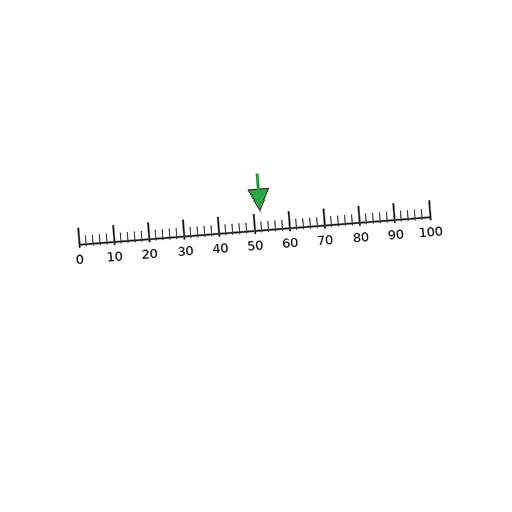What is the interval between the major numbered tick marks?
The major tick marks are spaced 10 units apart.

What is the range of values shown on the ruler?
The ruler shows values from 0 to 100.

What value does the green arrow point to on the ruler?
The green arrow points to approximately 52.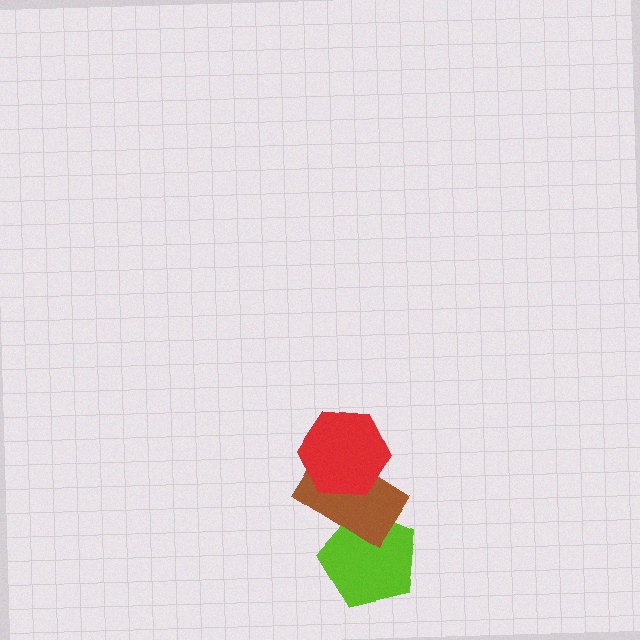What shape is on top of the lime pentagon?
The brown rectangle is on top of the lime pentagon.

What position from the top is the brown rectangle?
The brown rectangle is 2nd from the top.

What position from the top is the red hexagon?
The red hexagon is 1st from the top.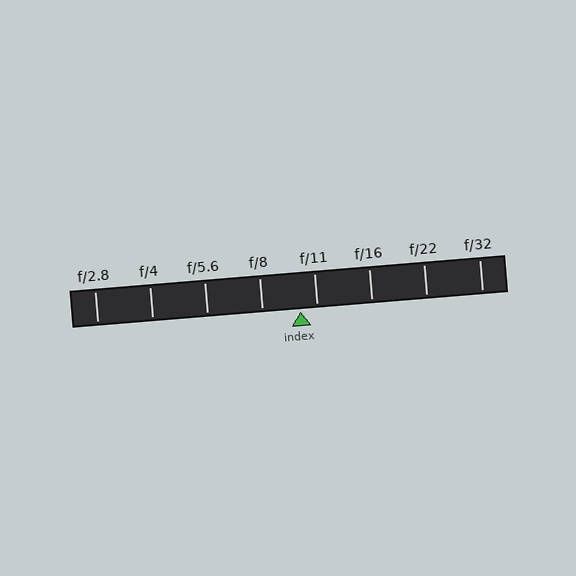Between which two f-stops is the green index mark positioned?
The index mark is between f/8 and f/11.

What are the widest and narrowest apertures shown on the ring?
The widest aperture shown is f/2.8 and the narrowest is f/32.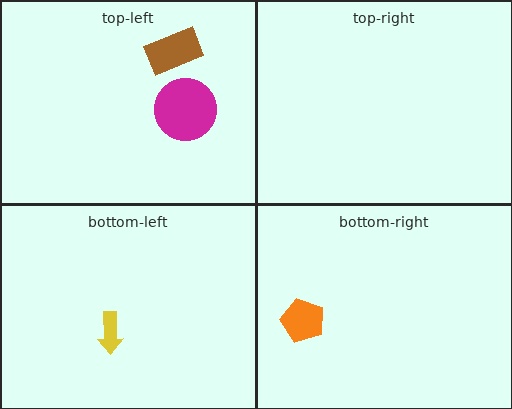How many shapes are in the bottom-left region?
1.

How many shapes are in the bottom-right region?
1.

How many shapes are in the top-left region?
2.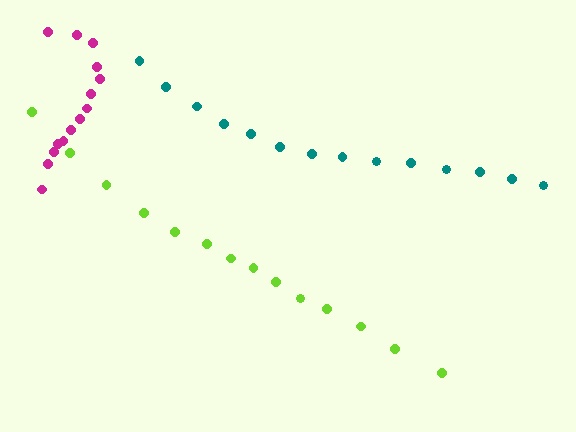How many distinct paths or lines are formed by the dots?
There are 3 distinct paths.